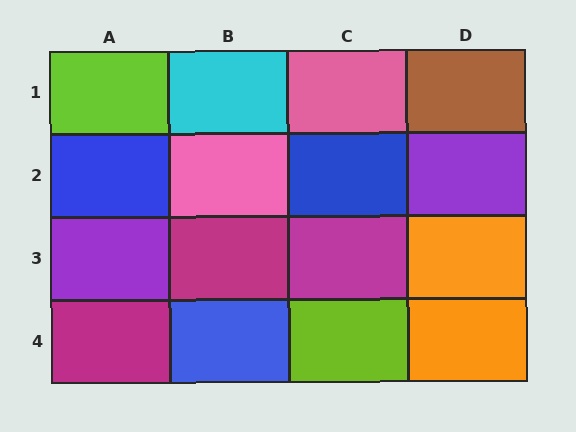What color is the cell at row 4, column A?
Magenta.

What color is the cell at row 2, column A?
Blue.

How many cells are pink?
2 cells are pink.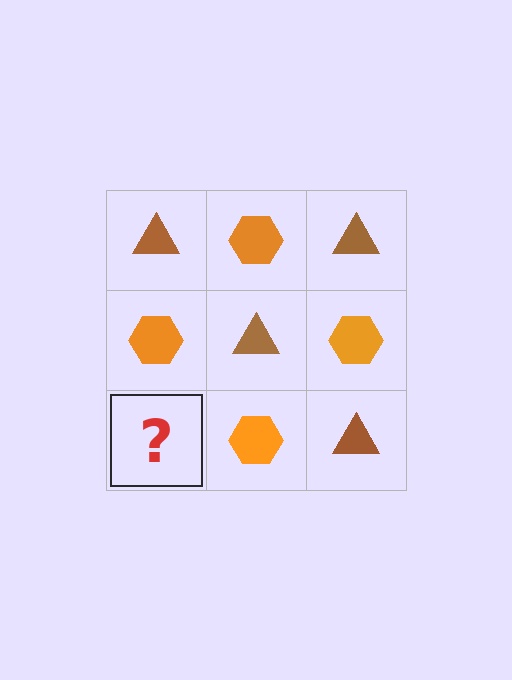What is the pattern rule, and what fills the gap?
The rule is that it alternates brown triangle and orange hexagon in a checkerboard pattern. The gap should be filled with a brown triangle.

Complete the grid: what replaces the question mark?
The question mark should be replaced with a brown triangle.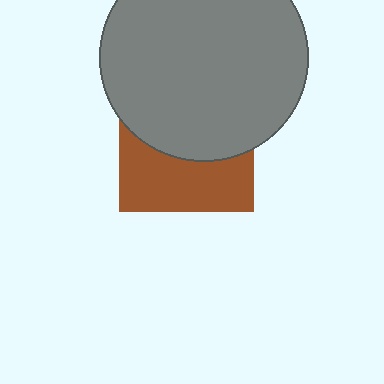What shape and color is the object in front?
The object in front is a gray circle.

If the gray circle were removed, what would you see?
You would see the complete brown square.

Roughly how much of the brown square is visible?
A small part of it is visible (roughly 44%).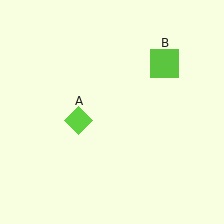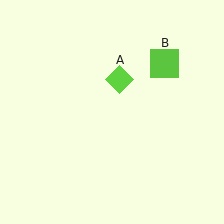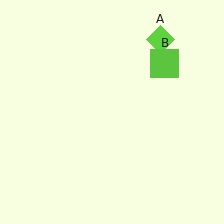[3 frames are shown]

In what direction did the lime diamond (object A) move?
The lime diamond (object A) moved up and to the right.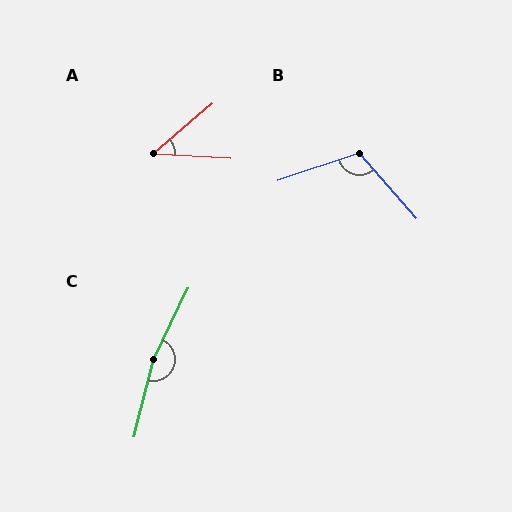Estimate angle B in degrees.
Approximately 113 degrees.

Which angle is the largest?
C, at approximately 168 degrees.